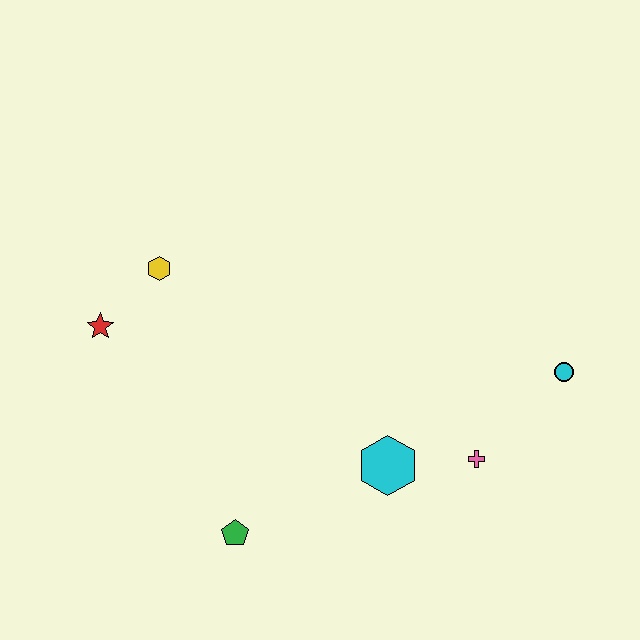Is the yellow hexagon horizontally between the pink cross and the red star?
Yes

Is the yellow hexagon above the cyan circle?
Yes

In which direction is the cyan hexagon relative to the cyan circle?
The cyan hexagon is to the left of the cyan circle.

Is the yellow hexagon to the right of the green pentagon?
No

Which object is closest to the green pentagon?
The cyan hexagon is closest to the green pentagon.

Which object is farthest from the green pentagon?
The cyan circle is farthest from the green pentagon.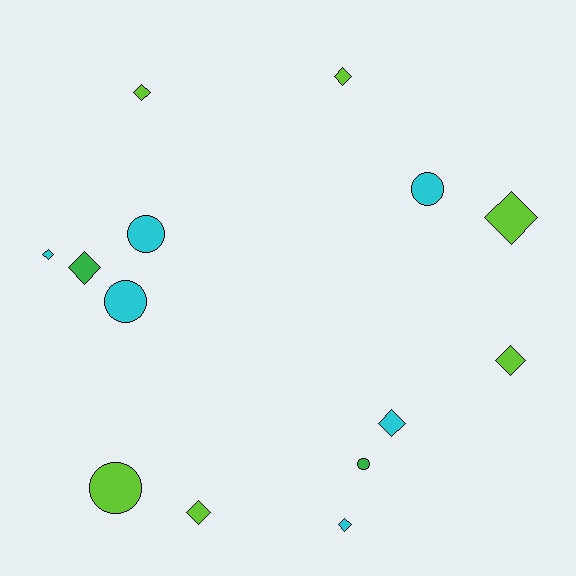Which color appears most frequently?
Cyan, with 6 objects.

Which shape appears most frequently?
Diamond, with 9 objects.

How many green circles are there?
There is 1 green circle.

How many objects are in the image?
There are 14 objects.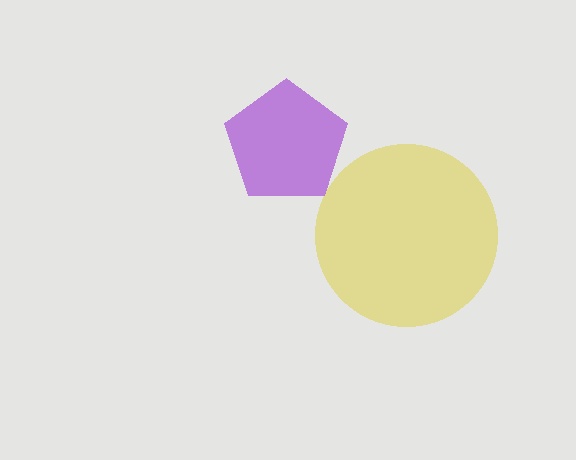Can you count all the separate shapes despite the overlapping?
Yes, there are 2 separate shapes.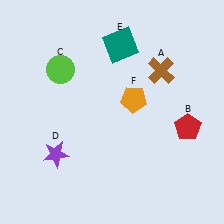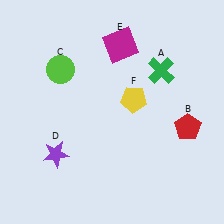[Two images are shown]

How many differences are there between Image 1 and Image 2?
There are 3 differences between the two images.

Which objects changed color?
A changed from brown to green. E changed from teal to magenta. F changed from orange to yellow.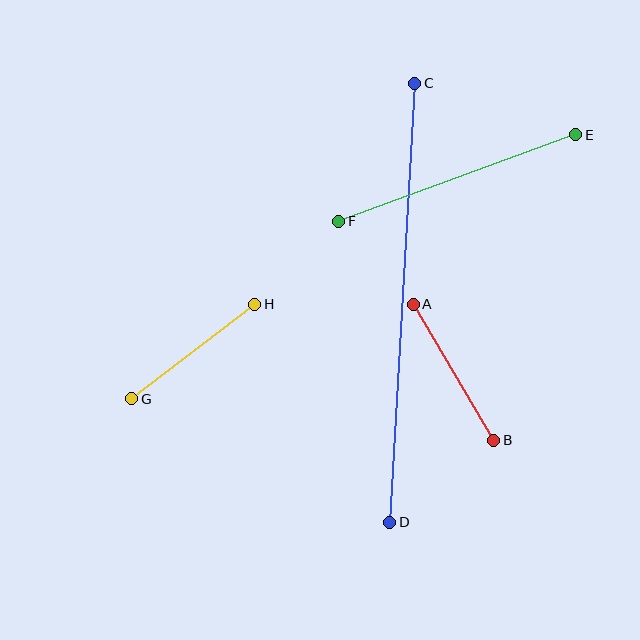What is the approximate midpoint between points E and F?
The midpoint is at approximately (457, 178) pixels.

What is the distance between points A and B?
The distance is approximately 158 pixels.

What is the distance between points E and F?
The distance is approximately 252 pixels.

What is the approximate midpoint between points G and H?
The midpoint is at approximately (193, 351) pixels.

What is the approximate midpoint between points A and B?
The midpoint is at approximately (453, 372) pixels.